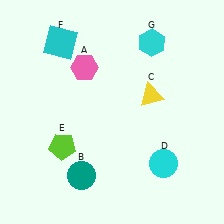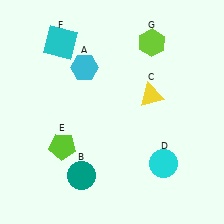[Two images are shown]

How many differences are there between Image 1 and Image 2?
There are 2 differences between the two images.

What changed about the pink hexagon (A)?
In Image 1, A is pink. In Image 2, it changed to cyan.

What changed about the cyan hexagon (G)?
In Image 1, G is cyan. In Image 2, it changed to lime.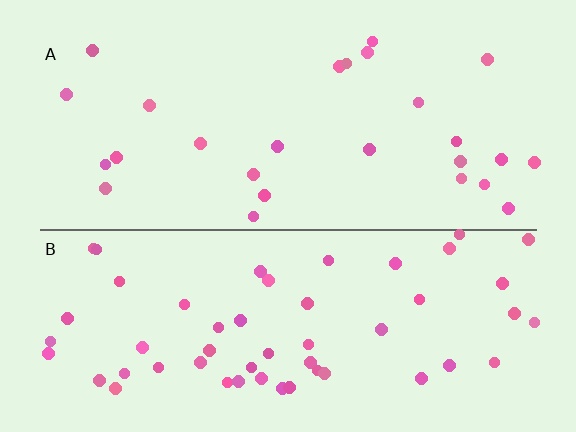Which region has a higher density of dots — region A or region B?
B (the bottom).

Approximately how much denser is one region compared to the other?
Approximately 2.0× — region B over region A.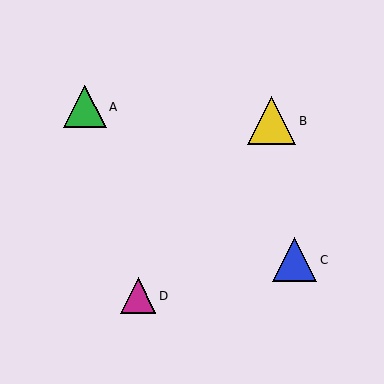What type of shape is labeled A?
Shape A is a green triangle.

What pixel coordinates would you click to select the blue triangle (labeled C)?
Click at (295, 260) to select the blue triangle C.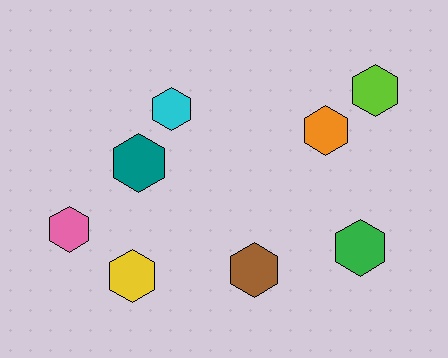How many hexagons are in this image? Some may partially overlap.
There are 8 hexagons.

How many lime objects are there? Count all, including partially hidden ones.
There is 1 lime object.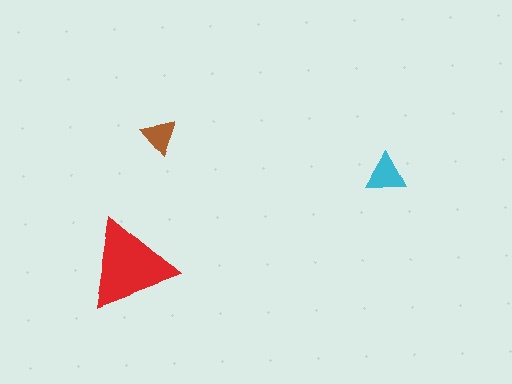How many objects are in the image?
There are 3 objects in the image.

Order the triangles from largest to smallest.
the red one, the cyan one, the brown one.